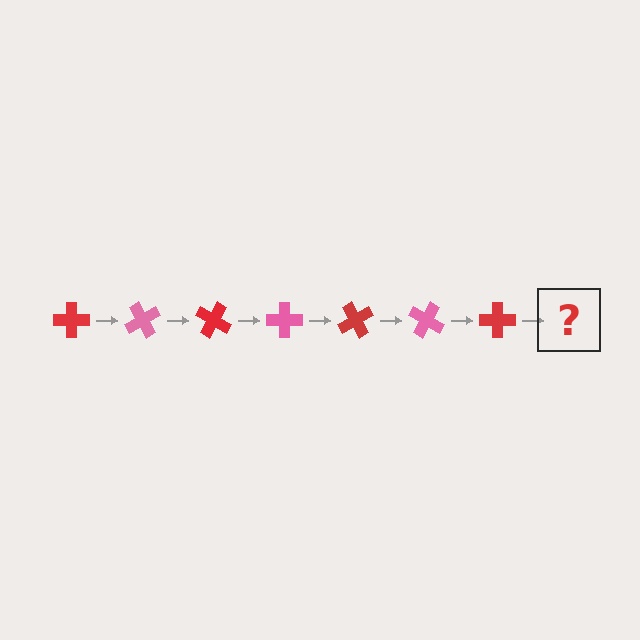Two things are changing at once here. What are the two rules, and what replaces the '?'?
The two rules are that it rotates 60 degrees each step and the color cycles through red and pink. The '?' should be a pink cross, rotated 420 degrees from the start.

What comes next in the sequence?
The next element should be a pink cross, rotated 420 degrees from the start.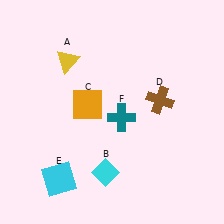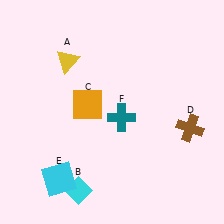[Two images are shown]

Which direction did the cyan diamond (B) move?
The cyan diamond (B) moved left.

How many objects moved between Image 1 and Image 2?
2 objects moved between the two images.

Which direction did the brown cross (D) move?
The brown cross (D) moved right.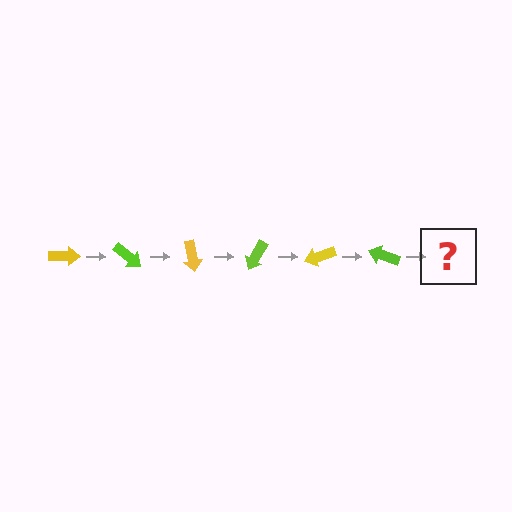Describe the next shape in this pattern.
It should be a yellow arrow, rotated 240 degrees from the start.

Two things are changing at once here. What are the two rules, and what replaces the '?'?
The two rules are that it rotates 40 degrees each step and the color cycles through yellow and lime. The '?' should be a yellow arrow, rotated 240 degrees from the start.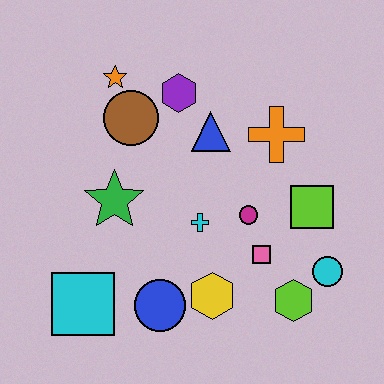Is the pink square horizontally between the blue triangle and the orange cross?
Yes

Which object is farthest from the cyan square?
The orange cross is farthest from the cyan square.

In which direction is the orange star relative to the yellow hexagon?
The orange star is above the yellow hexagon.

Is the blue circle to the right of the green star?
Yes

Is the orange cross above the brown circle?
No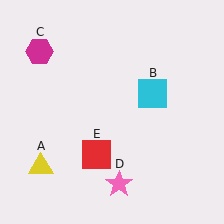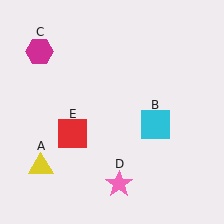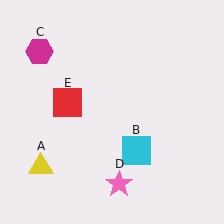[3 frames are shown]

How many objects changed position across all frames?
2 objects changed position: cyan square (object B), red square (object E).